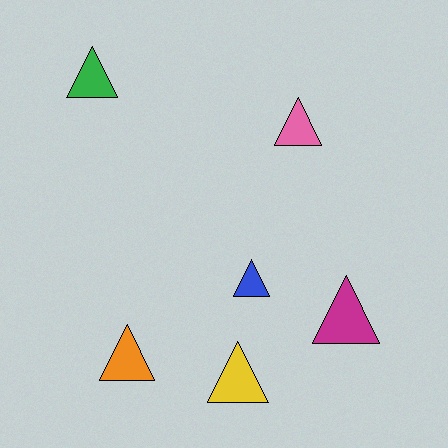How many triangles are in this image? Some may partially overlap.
There are 6 triangles.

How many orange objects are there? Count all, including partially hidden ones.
There is 1 orange object.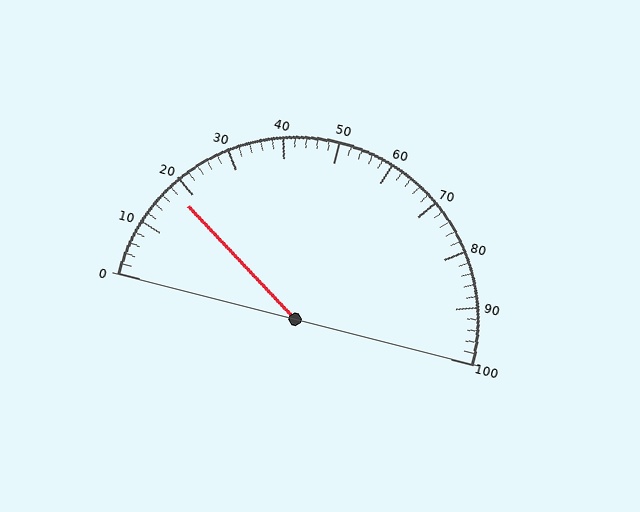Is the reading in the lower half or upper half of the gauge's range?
The reading is in the lower half of the range (0 to 100).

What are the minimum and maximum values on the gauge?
The gauge ranges from 0 to 100.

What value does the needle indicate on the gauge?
The needle indicates approximately 18.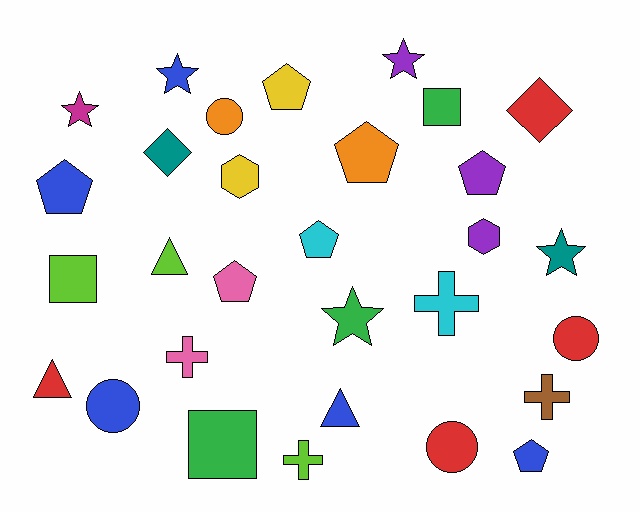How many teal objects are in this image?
There are 2 teal objects.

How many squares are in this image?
There are 3 squares.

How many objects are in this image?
There are 30 objects.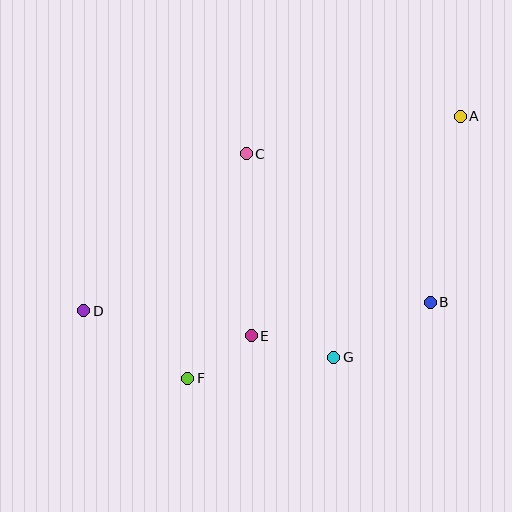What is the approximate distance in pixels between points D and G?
The distance between D and G is approximately 254 pixels.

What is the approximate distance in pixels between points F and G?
The distance between F and G is approximately 148 pixels.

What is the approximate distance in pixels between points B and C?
The distance between B and C is approximately 237 pixels.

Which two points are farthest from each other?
Points A and D are farthest from each other.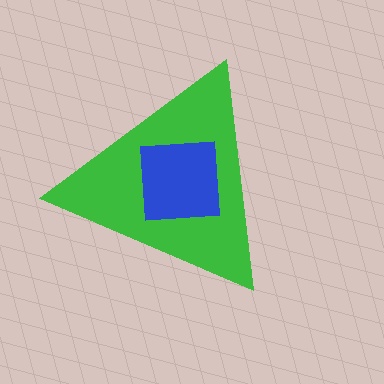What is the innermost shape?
The blue square.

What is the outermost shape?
The green triangle.